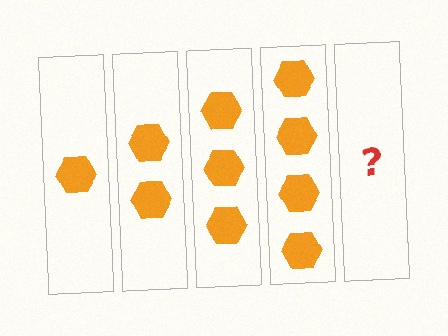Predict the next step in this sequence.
The next step is 5 hexagons.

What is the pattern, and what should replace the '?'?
The pattern is that each step adds one more hexagon. The '?' should be 5 hexagons.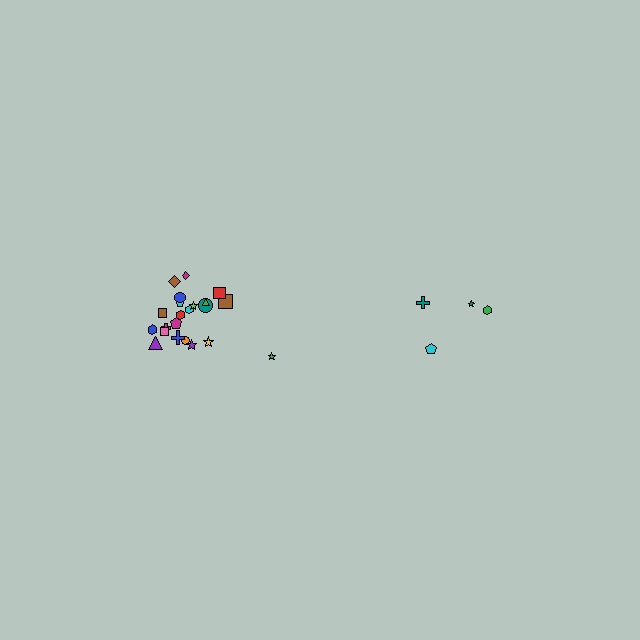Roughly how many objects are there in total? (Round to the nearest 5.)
Roughly 25 objects in total.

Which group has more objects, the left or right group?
The left group.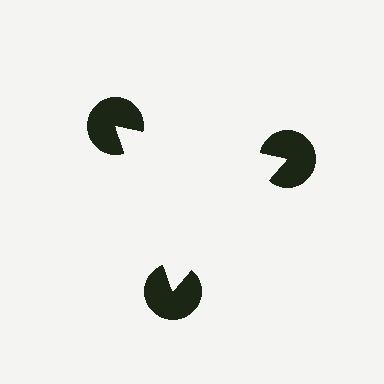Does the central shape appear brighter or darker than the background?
It typically appears slightly brighter than the background, even though no actual brightness change is drawn.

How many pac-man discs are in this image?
There are 3 — one at each vertex of the illusory triangle.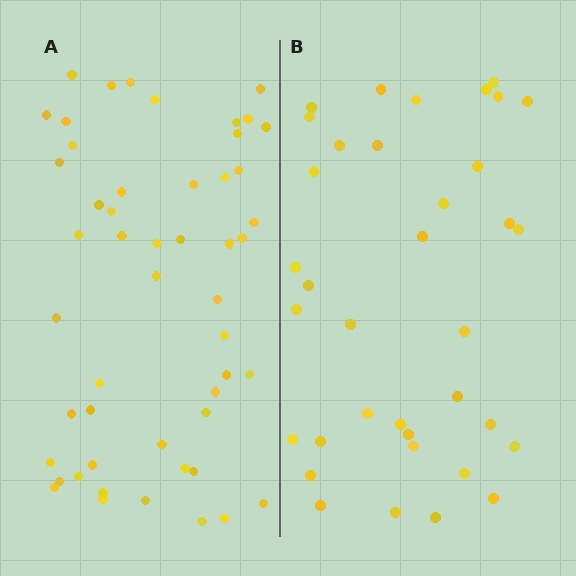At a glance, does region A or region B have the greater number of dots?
Region A (the left region) has more dots.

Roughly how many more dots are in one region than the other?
Region A has approximately 15 more dots than region B.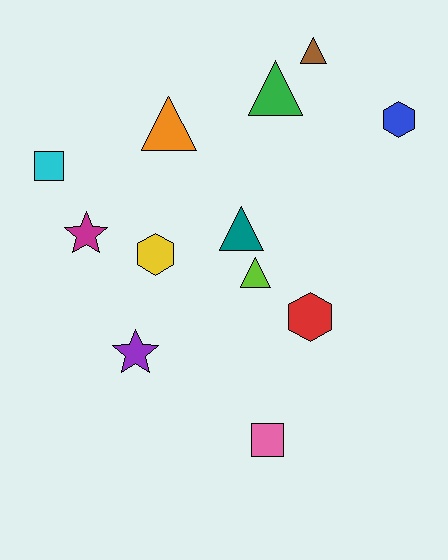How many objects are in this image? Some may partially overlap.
There are 12 objects.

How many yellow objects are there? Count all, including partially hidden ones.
There is 1 yellow object.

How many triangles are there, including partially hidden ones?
There are 5 triangles.